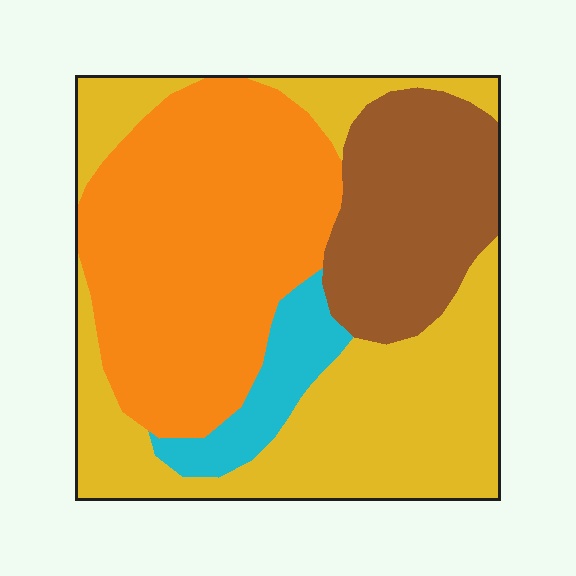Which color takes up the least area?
Cyan, at roughly 5%.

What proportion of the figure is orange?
Orange takes up about three eighths (3/8) of the figure.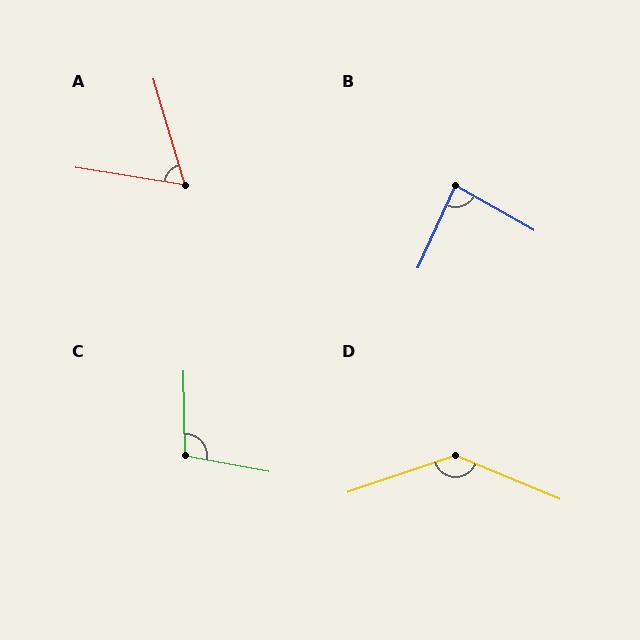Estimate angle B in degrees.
Approximately 85 degrees.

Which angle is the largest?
D, at approximately 139 degrees.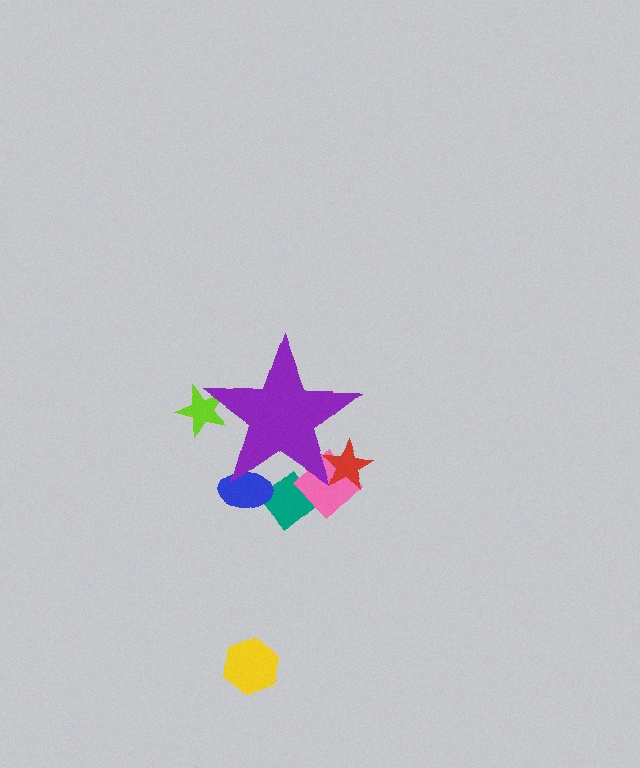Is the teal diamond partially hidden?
Yes, the teal diamond is partially hidden behind the purple star.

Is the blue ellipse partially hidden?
Yes, the blue ellipse is partially hidden behind the purple star.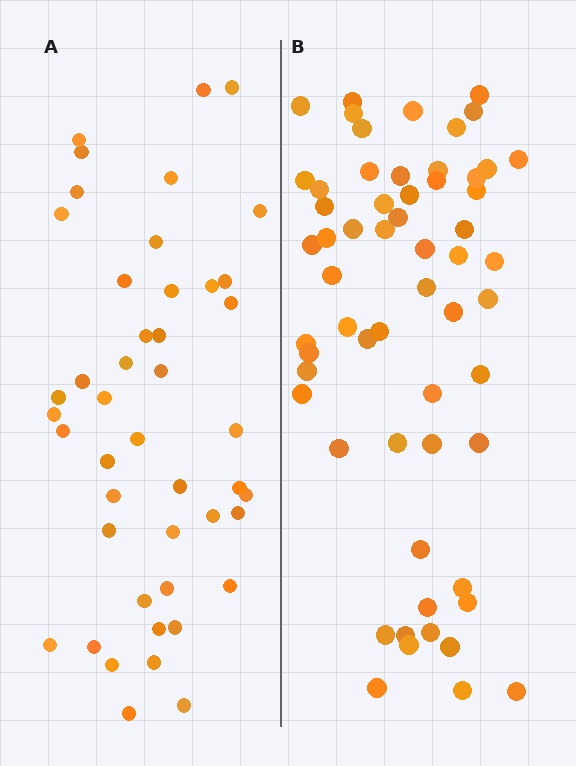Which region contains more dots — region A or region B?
Region B (the right region) has more dots.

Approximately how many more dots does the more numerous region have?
Region B has approximately 15 more dots than region A.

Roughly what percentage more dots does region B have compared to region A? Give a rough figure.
About 30% more.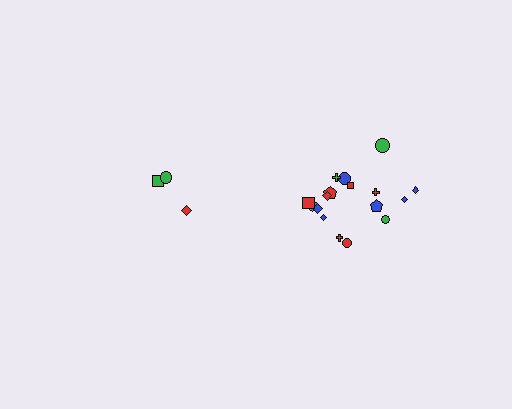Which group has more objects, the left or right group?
The right group.